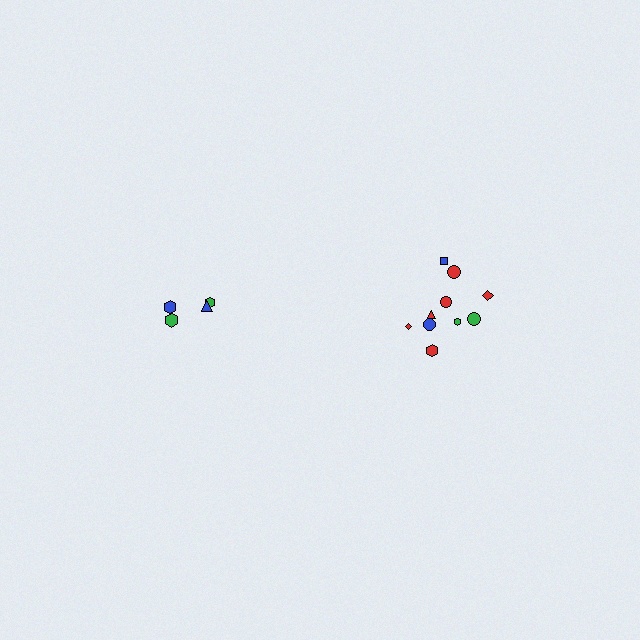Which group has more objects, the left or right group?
The right group.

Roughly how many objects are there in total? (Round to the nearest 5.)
Roughly 15 objects in total.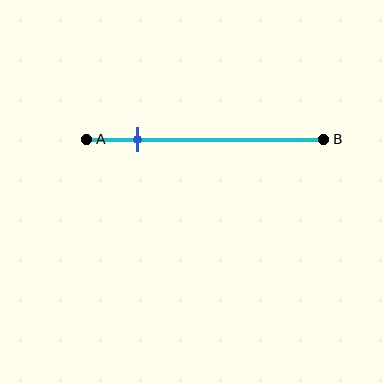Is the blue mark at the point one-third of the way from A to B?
No, the mark is at about 20% from A, not at the 33% one-third point.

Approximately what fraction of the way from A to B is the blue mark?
The blue mark is approximately 20% of the way from A to B.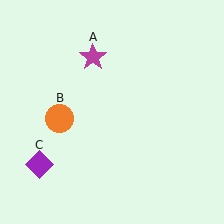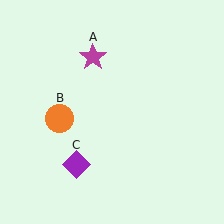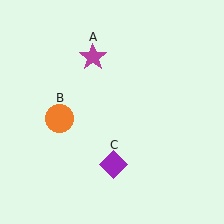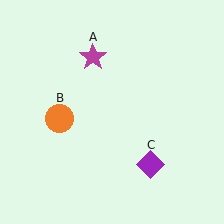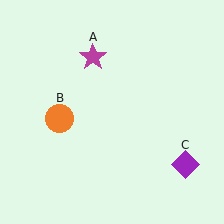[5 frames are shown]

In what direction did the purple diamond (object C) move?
The purple diamond (object C) moved right.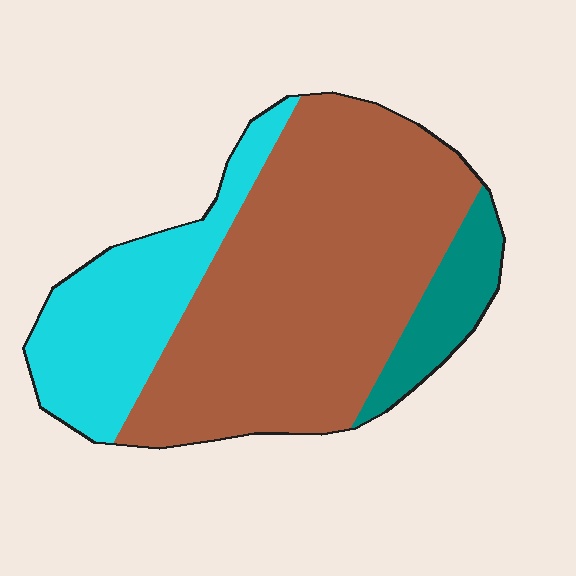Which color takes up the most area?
Brown, at roughly 65%.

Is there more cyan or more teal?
Cyan.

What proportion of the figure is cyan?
Cyan covers 25% of the figure.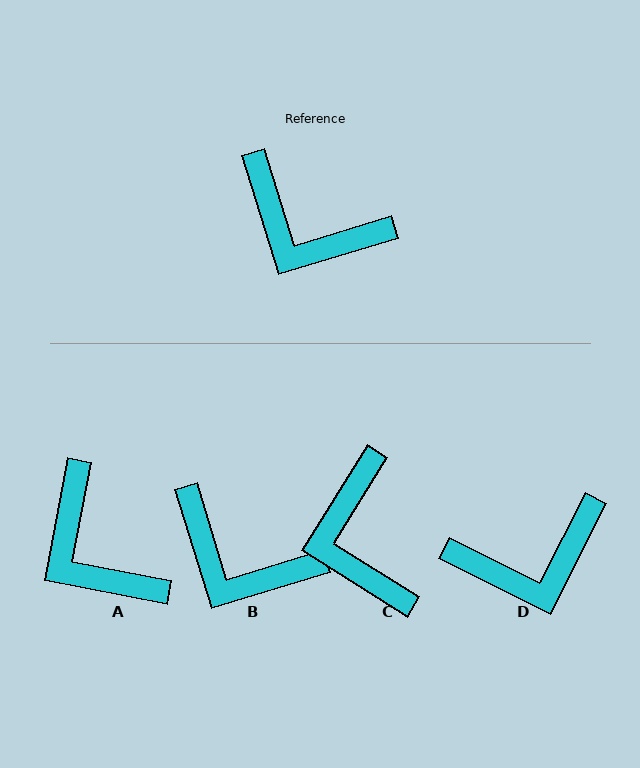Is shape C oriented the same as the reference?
No, it is off by about 49 degrees.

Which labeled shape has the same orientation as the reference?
B.